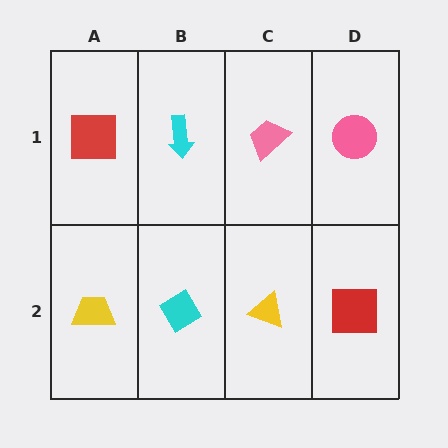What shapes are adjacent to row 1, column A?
A yellow trapezoid (row 2, column A), a cyan arrow (row 1, column B).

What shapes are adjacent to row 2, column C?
A pink trapezoid (row 1, column C), a cyan diamond (row 2, column B), a red square (row 2, column D).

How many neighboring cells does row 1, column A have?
2.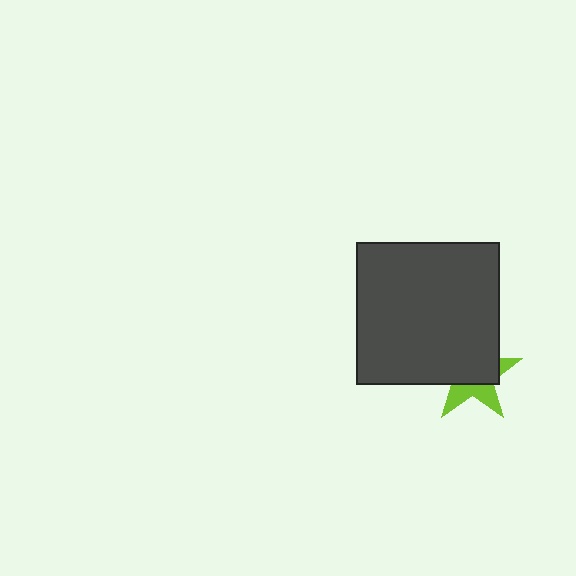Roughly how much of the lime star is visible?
A small part of it is visible (roughly 38%).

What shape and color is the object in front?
The object in front is a dark gray square.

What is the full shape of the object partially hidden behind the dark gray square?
The partially hidden object is a lime star.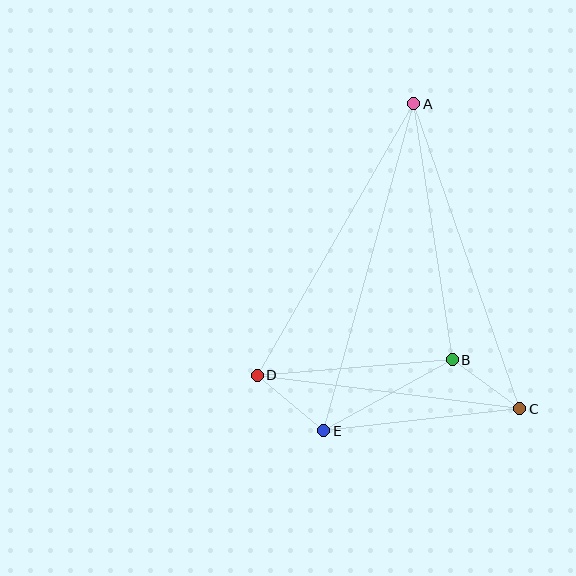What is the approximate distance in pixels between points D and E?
The distance between D and E is approximately 87 pixels.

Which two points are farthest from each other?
Points A and E are farthest from each other.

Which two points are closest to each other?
Points B and C are closest to each other.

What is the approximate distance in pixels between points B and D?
The distance between B and D is approximately 195 pixels.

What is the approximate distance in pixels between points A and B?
The distance between A and B is approximately 259 pixels.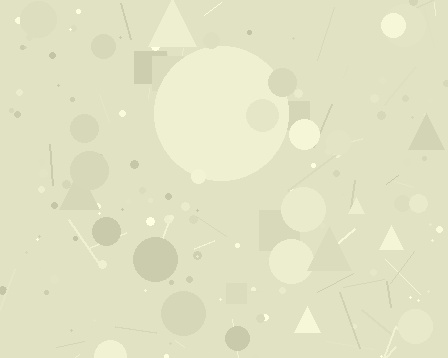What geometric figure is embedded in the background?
A circle is embedded in the background.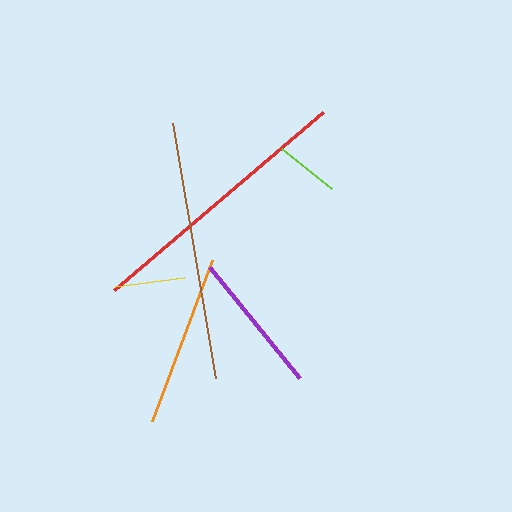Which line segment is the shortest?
The lime line is the shortest at approximately 64 pixels.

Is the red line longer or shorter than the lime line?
The red line is longer than the lime line.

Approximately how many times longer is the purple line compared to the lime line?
The purple line is approximately 2.3 times the length of the lime line.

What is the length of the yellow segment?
The yellow segment is approximately 69 pixels long.